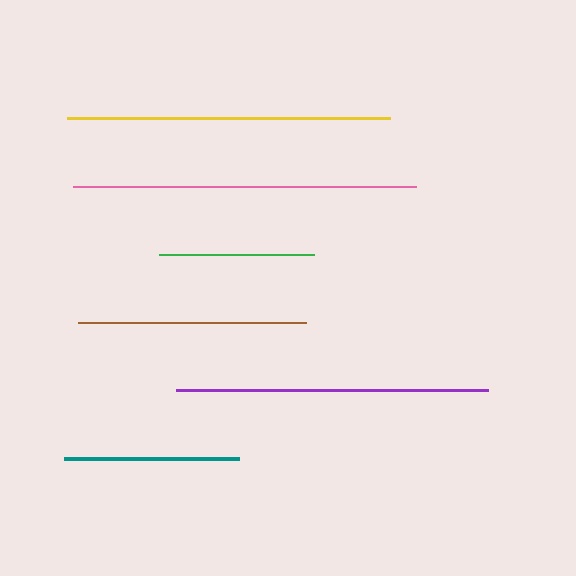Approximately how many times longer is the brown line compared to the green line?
The brown line is approximately 1.5 times the length of the green line.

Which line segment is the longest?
The pink line is the longest at approximately 343 pixels.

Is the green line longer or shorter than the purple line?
The purple line is longer than the green line.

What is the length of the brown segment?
The brown segment is approximately 228 pixels long.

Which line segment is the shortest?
The green line is the shortest at approximately 155 pixels.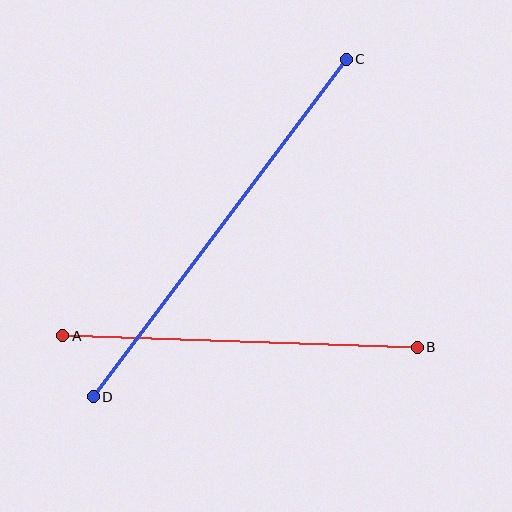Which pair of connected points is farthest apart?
Points C and D are farthest apart.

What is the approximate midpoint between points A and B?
The midpoint is at approximately (240, 341) pixels.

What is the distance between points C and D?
The distance is approximately 422 pixels.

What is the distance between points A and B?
The distance is approximately 355 pixels.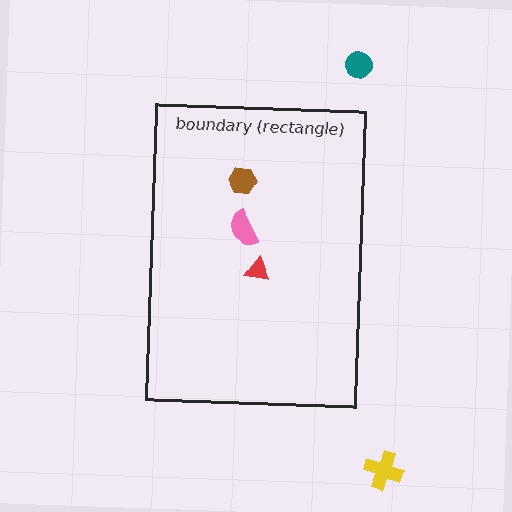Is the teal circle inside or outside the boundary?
Outside.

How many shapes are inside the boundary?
3 inside, 2 outside.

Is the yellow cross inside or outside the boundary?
Outside.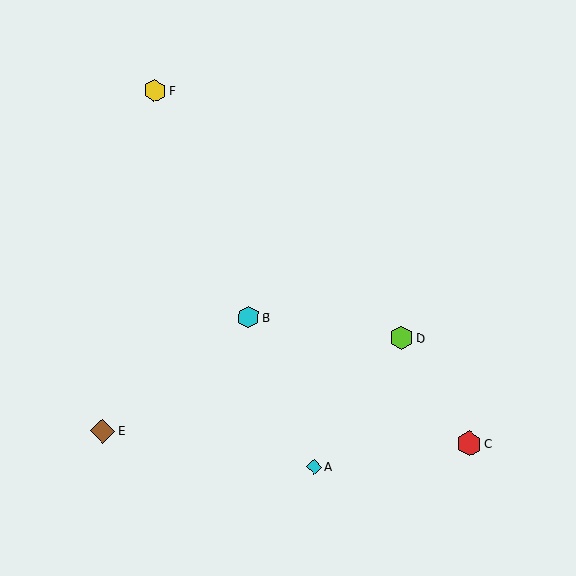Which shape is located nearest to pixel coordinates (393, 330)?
The lime hexagon (labeled D) at (401, 338) is nearest to that location.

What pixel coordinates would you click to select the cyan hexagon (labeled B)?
Click at (248, 317) to select the cyan hexagon B.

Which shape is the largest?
The red hexagon (labeled C) is the largest.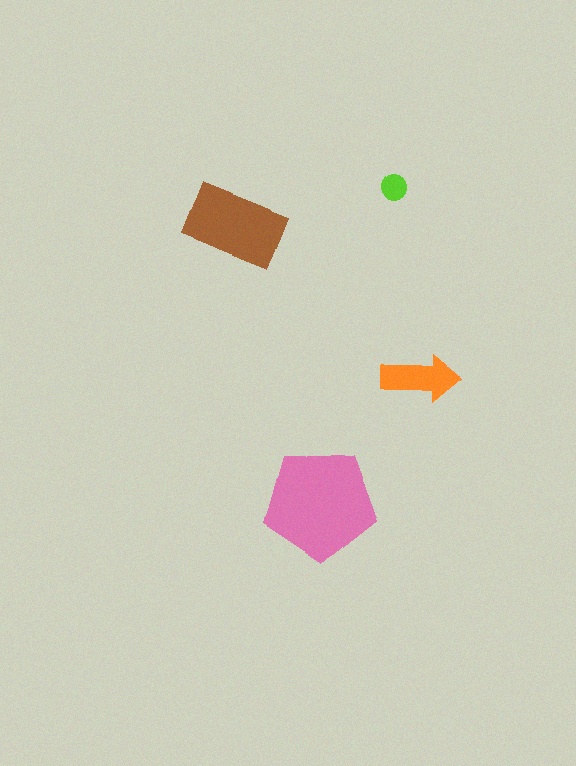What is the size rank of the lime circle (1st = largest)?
4th.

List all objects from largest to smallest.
The pink pentagon, the brown rectangle, the orange arrow, the lime circle.